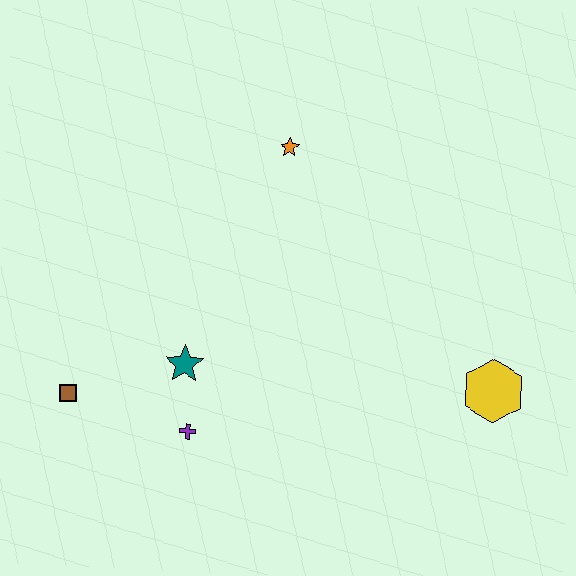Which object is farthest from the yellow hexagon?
The brown square is farthest from the yellow hexagon.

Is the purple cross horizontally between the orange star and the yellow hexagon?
No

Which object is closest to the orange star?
The teal star is closest to the orange star.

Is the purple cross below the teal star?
Yes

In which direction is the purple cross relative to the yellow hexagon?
The purple cross is to the left of the yellow hexagon.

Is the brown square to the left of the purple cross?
Yes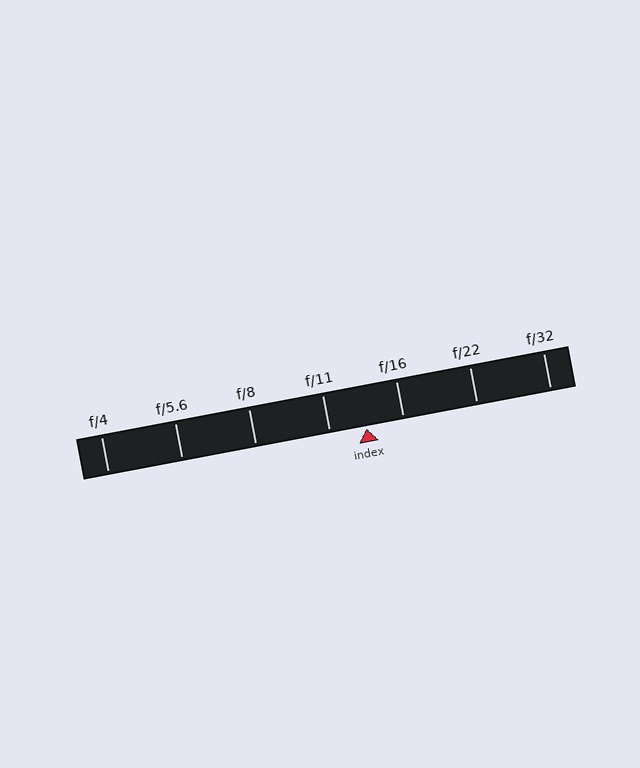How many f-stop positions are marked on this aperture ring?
There are 7 f-stop positions marked.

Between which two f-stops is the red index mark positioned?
The index mark is between f/11 and f/16.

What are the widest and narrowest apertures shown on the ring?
The widest aperture shown is f/4 and the narrowest is f/32.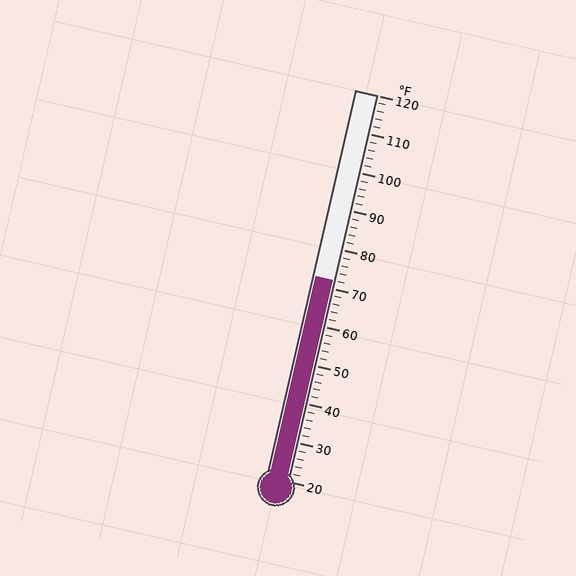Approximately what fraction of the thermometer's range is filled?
The thermometer is filled to approximately 50% of its range.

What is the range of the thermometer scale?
The thermometer scale ranges from 20°F to 120°F.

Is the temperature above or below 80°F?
The temperature is below 80°F.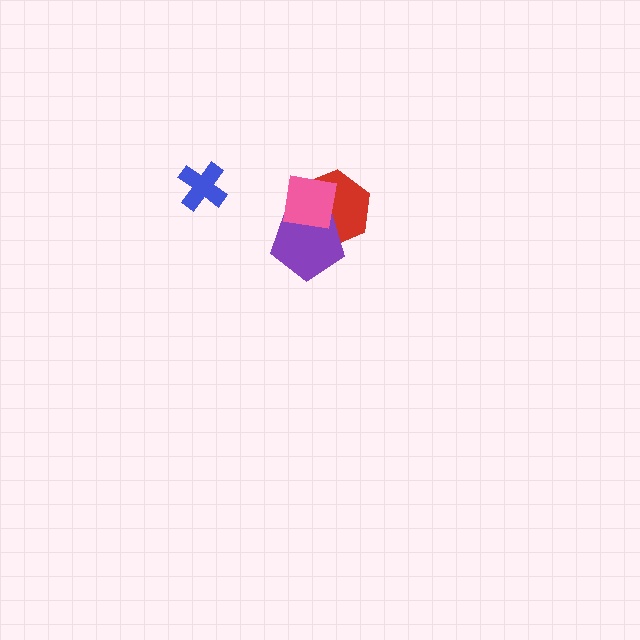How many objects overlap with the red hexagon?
2 objects overlap with the red hexagon.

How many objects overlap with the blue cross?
0 objects overlap with the blue cross.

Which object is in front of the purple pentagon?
The pink square is in front of the purple pentagon.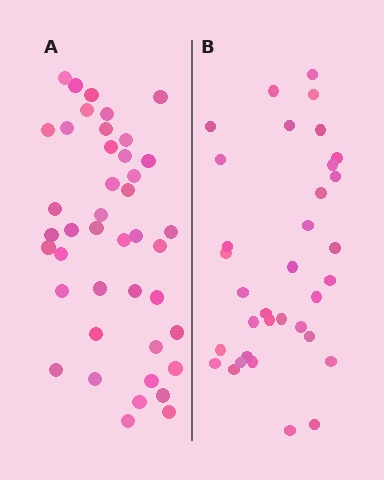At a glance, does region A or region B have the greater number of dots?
Region A (the left region) has more dots.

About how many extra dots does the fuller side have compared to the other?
Region A has roughly 8 or so more dots than region B.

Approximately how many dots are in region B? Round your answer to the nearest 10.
About 30 dots. (The exact count is 34, which rounds to 30.)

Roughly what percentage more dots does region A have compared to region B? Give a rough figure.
About 25% more.